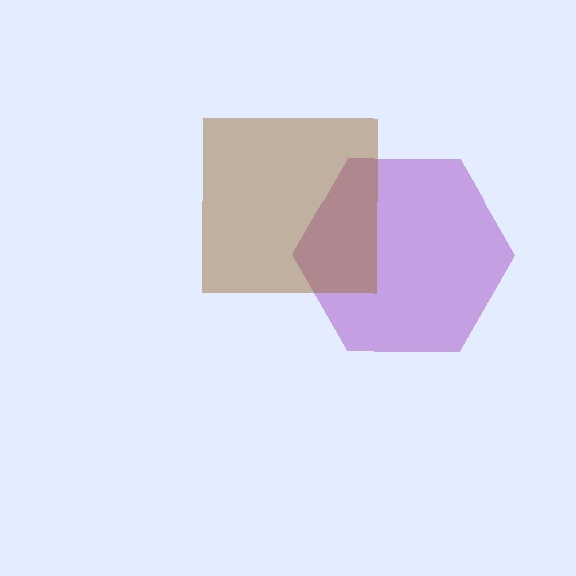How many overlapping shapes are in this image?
There are 2 overlapping shapes in the image.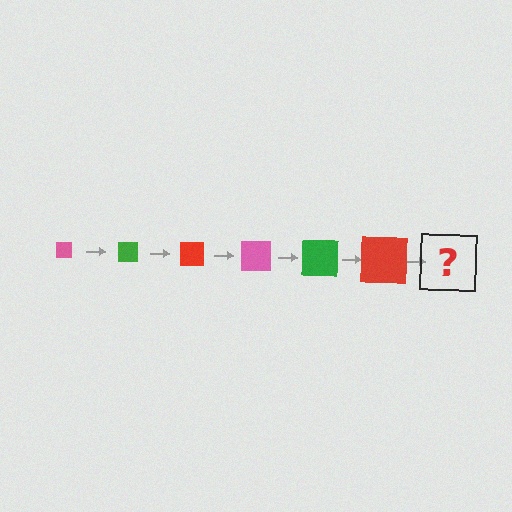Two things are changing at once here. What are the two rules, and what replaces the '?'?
The two rules are that the square grows larger each step and the color cycles through pink, green, and red. The '?' should be a pink square, larger than the previous one.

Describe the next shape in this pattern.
It should be a pink square, larger than the previous one.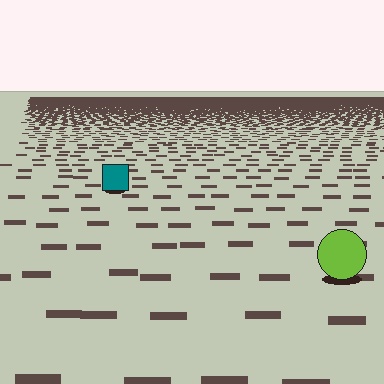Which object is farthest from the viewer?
The teal square is farthest from the viewer. It appears smaller and the ground texture around it is denser.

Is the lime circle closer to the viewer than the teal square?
Yes. The lime circle is closer — you can tell from the texture gradient: the ground texture is coarser near it.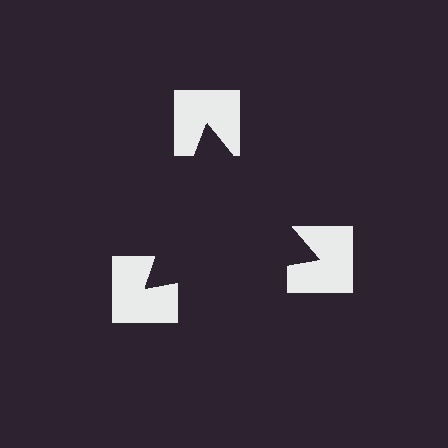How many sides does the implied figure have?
3 sides.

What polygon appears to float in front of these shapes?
An illusory triangle — its edges are inferred from the aligned wedge cuts in the notched squares, not physically drawn.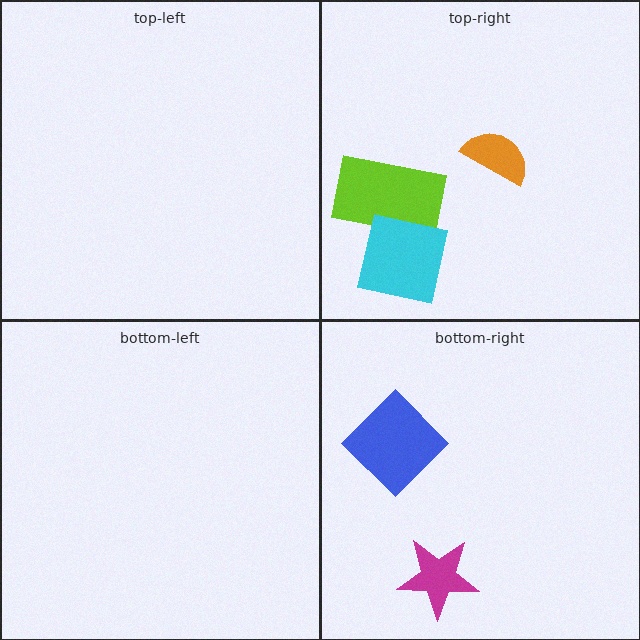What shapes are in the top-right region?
The lime rectangle, the cyan square, the orange semicircle.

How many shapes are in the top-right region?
3.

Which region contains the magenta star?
The bottom-right region.